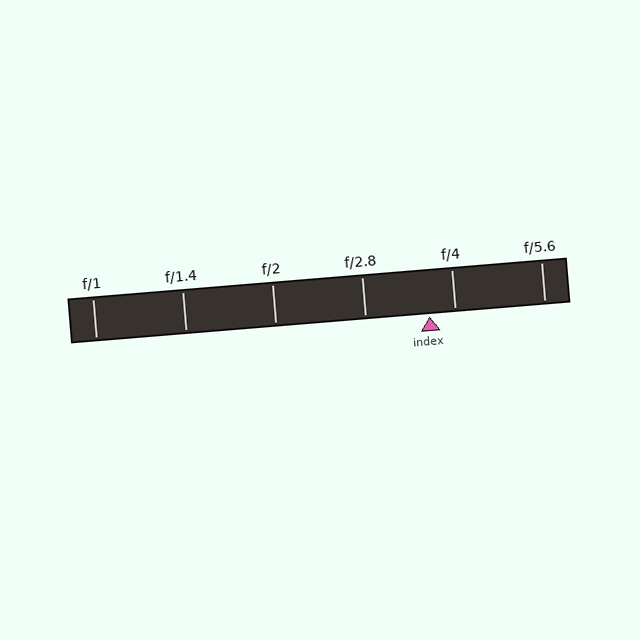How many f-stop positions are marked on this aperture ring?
There are 6 f-stop positions marked.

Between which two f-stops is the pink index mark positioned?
The index mark is between f/2.8 and f/4.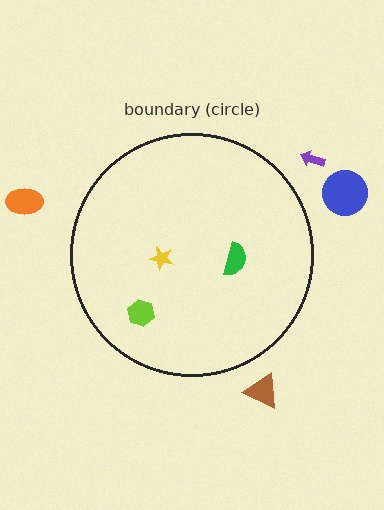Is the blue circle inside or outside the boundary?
Outside.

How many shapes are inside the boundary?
3 inside, 4 outside.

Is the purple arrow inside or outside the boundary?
Outside.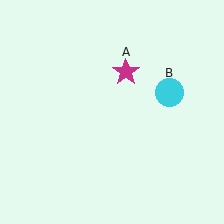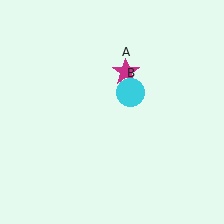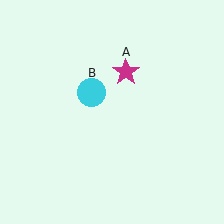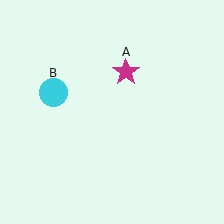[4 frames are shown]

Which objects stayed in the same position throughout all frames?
Magenta star (object A) remained stationary.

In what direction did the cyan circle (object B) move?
The cyan circle (object B) moved left.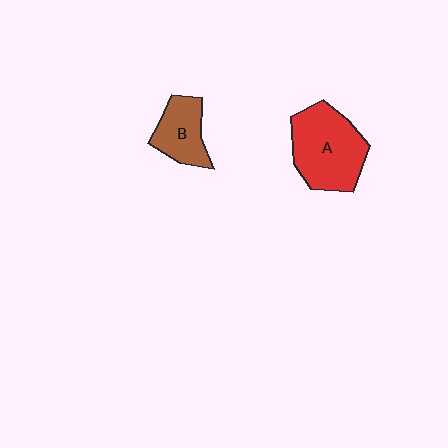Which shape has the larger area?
Shape A (red).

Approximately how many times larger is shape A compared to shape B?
Approximately 1.8 times.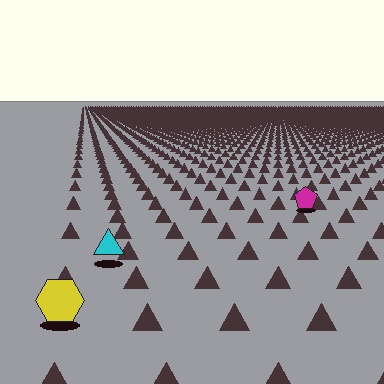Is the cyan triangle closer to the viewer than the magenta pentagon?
Yes. The cyan triangle is closer — you can tell from the texture gradient: the ground texture is coarser near it.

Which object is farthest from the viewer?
The magenta pentagon is farthest from the viewer. It appears smaller and the ground texture around it is denser.